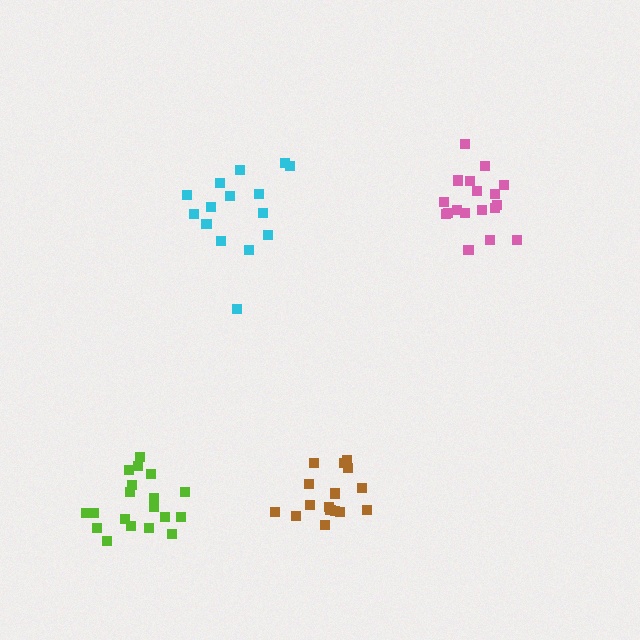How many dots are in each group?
Group 1: 18 dots, Group 2: 15 dots, Group 3: 19 dots, Group 4: 16 dots (68 total).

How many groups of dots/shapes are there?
There are 4 groups.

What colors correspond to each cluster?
The clusters are colored: pink, cyan, lime, brown.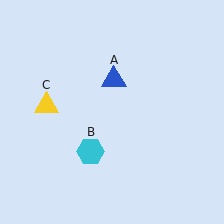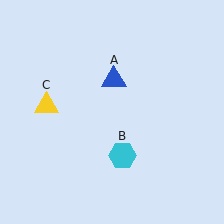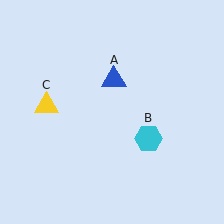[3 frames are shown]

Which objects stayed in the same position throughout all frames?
Blue triangle (object A) and yellow triangle (object C) remained stationary.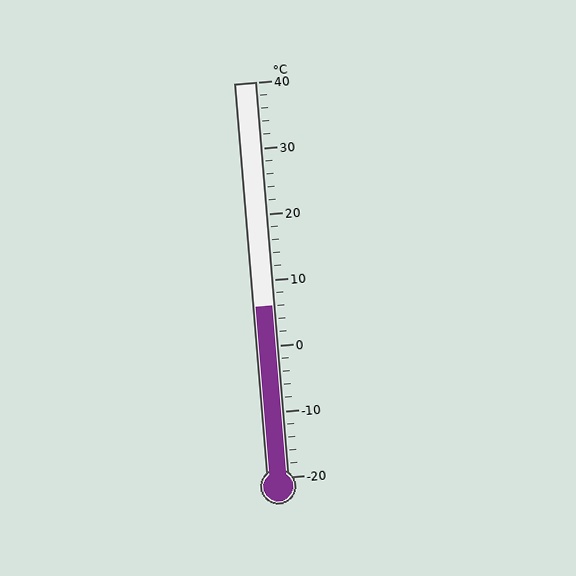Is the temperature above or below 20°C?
The temperature is below 20°C.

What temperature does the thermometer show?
The thermometer shows approximately 6°C.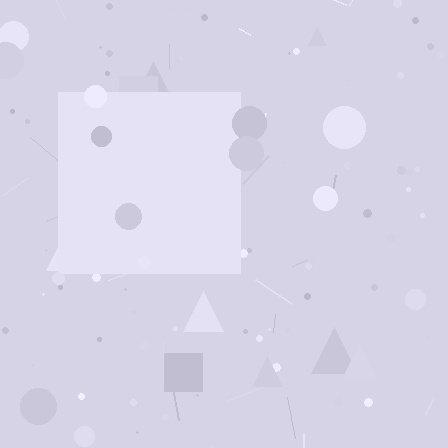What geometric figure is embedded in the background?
A square is embedded in the background.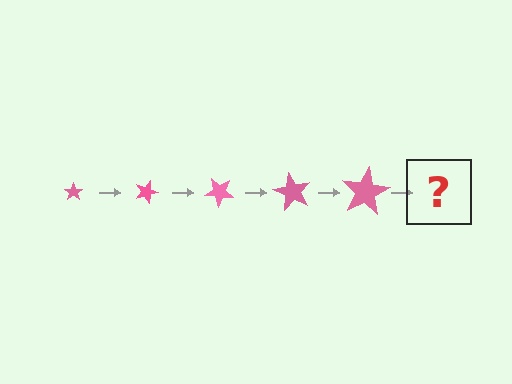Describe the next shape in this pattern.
It should be a star, larger than the previous one and rotated 100 degrees from the start.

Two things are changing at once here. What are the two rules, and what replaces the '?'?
The two rules are that the star grows larger each step and it rotates 20 degrees each step. The '?' should be a star, larger than the previous one and rotated 100 degrees from the start.